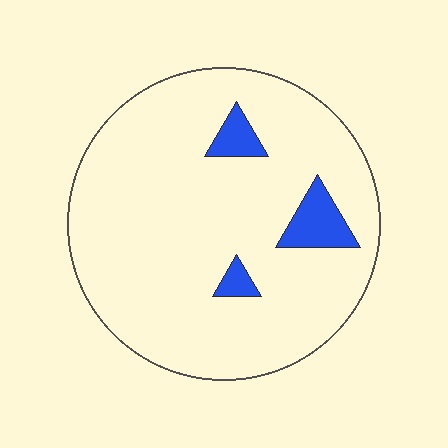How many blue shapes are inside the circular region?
3.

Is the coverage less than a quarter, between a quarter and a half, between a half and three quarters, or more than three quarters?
Less than a quarter.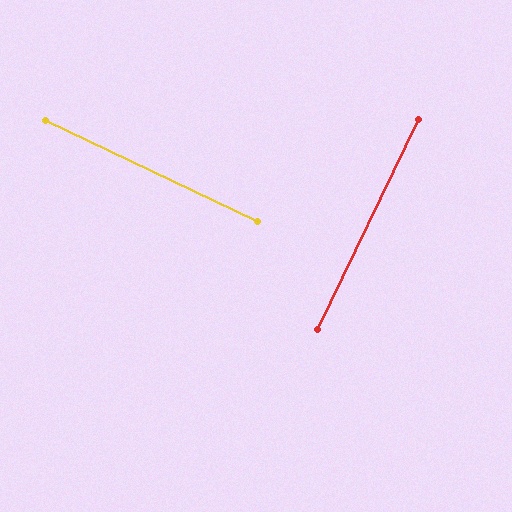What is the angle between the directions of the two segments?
Approximately 90 degrees.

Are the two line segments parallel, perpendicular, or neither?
Perpendicular — they meet at approximately 90°.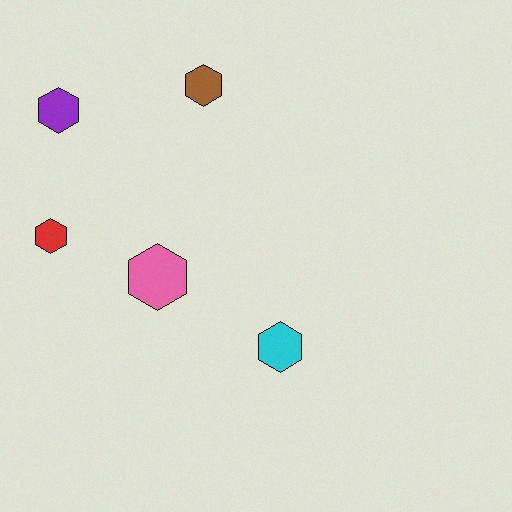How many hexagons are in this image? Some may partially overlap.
There are 5 hexagons.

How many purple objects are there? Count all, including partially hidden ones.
There is 1 purple object.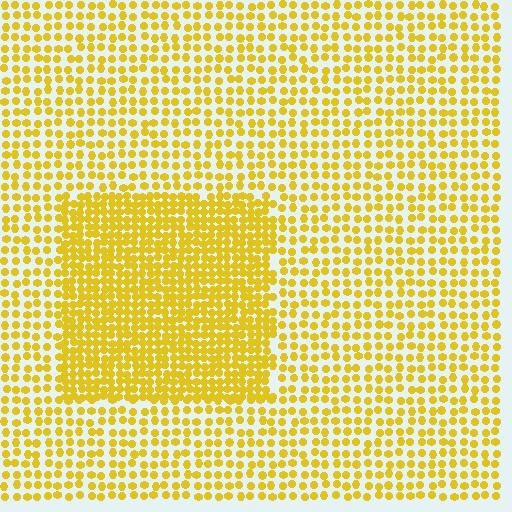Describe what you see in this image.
The image contains small yellow elements arranged at two different densities. A rectangle-shaped region is visible where the elements are more densely packed than the surrounding area.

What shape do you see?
I see a rectangle.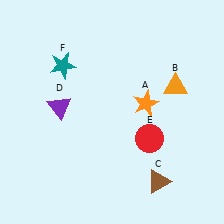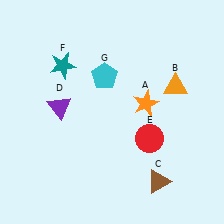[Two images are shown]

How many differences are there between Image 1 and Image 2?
There is 1 difference between the two images.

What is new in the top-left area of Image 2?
A cyan pentagon (G) was added in the top-left area of Image 2.